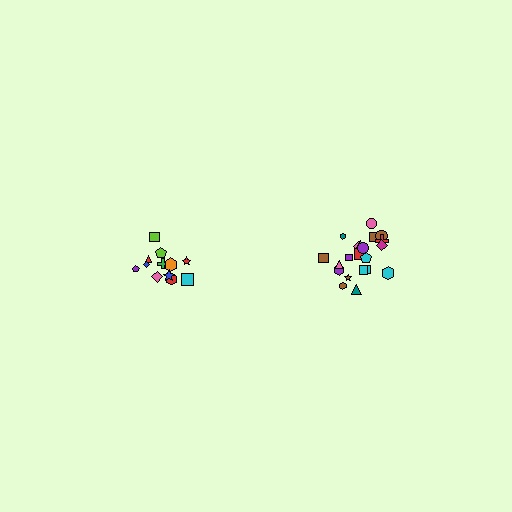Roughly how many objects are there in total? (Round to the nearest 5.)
Roughly 35 objects in total.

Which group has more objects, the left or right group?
The right group.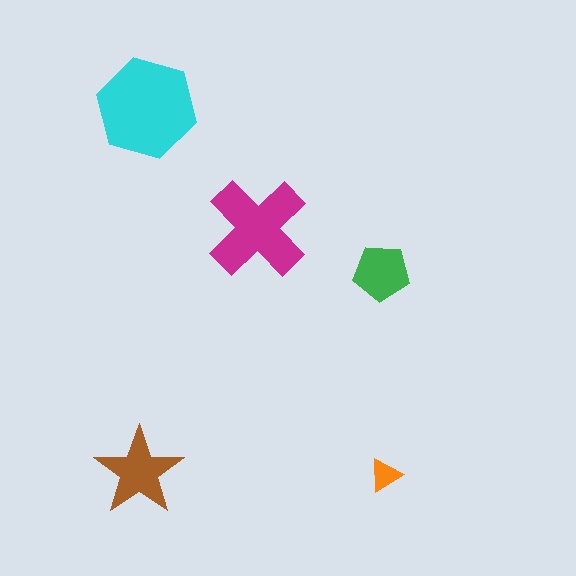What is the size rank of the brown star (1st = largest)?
3rd.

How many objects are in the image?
There are 5 objects in the image.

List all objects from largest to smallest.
The cyan hexagon, the magenta cross, the brown star, the green pentagon, the orange triangle.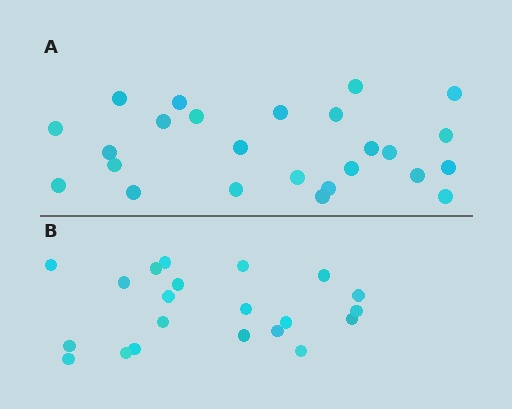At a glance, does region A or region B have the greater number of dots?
Region A (the top region) has more dots.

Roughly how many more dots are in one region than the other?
Region A has about 4 more dots than region B.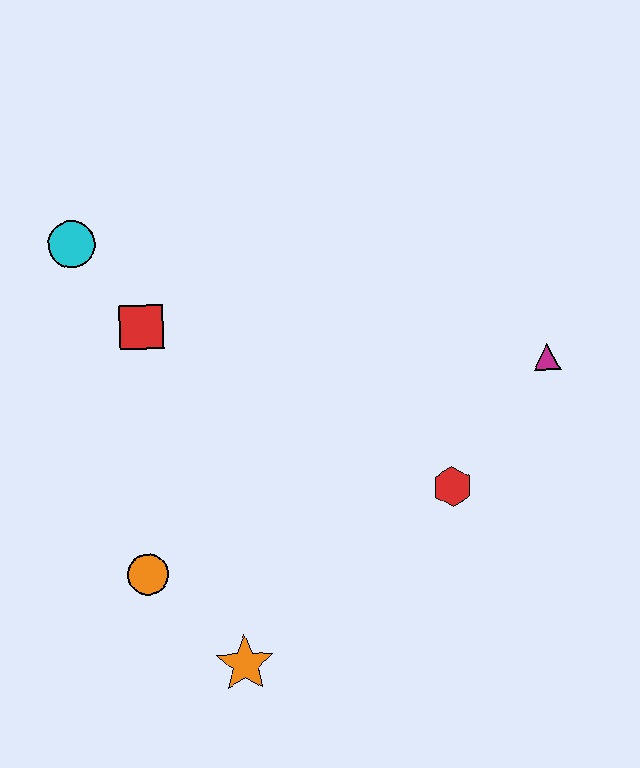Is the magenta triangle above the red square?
No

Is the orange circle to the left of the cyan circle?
No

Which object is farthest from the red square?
The magenta triangle is farthest from the red square.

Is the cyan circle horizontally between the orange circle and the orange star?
No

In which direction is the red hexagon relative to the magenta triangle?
The red hexagon is below the magenta triangle.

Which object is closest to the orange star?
The orange circle is closest to the orange star.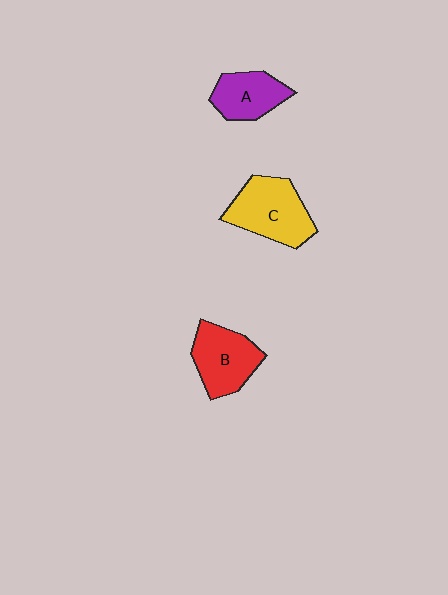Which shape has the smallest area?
Shape A (purple).